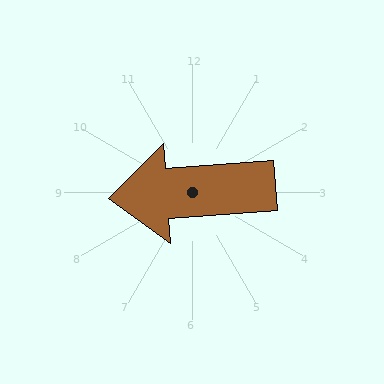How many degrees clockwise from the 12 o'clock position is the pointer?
Approximately 266 degrees.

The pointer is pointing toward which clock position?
Roughly 9 o'clock.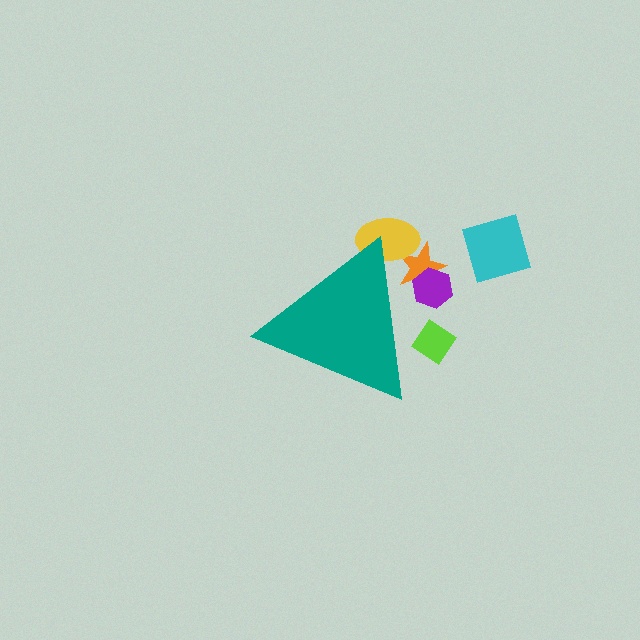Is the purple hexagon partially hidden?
Yes, the purple hexagon is partially hidden behind the teal triangle.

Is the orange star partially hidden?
Yes, the orange star is partially hidden behind the teal triangle.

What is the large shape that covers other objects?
A teal triangle.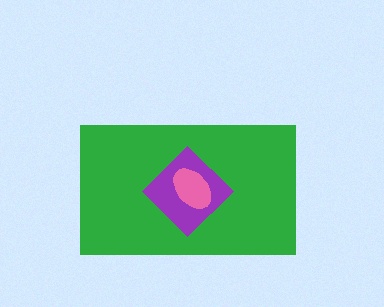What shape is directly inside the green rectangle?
The purple diamond.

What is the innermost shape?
The pink ellipse.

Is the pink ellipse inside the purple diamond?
Yes.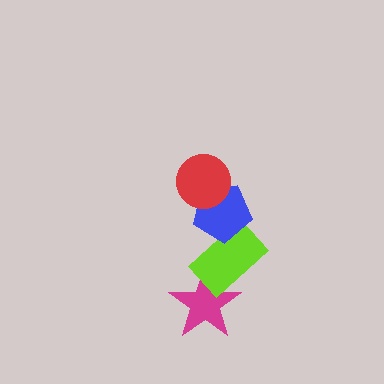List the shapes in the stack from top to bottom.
From top to bottom: the red circle, the blue pentagon, the lime rectangle, the magenta star.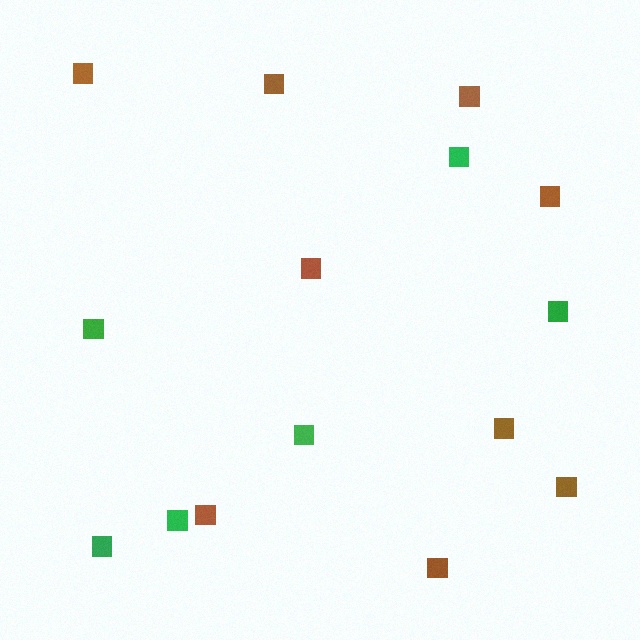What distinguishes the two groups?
There are 2 groups: one group of brown squares (9) and one group of green squares (6).